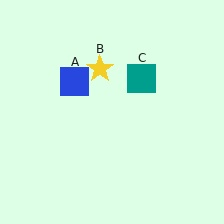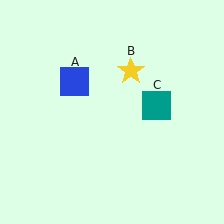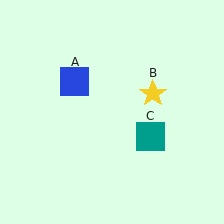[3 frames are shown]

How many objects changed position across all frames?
2 objects changed position: yellow star (object B), teal square (object C).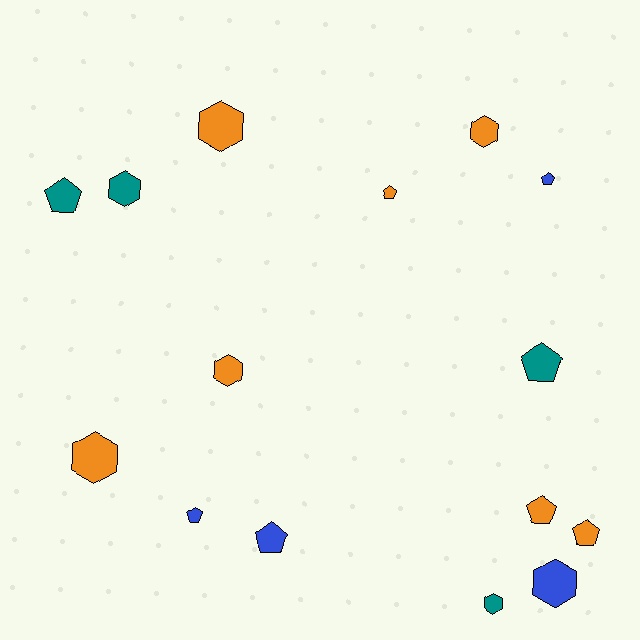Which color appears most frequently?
Orange, with 7 objects.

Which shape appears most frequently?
Pentagon, with 8 objects.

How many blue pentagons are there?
There are 3 blue pentagons.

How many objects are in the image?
There are 15 objects.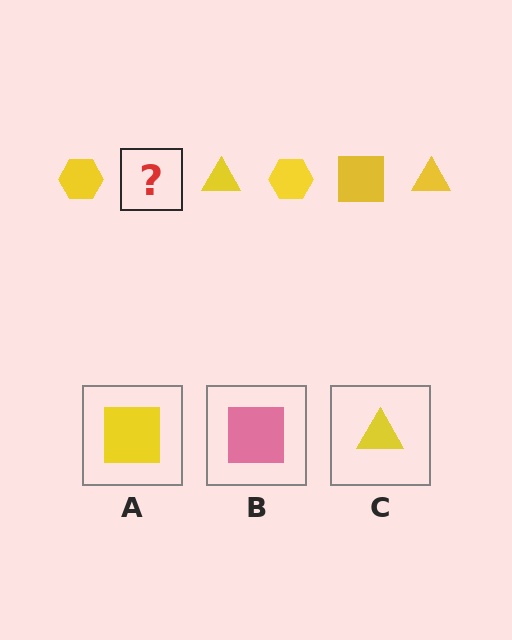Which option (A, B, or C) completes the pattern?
A.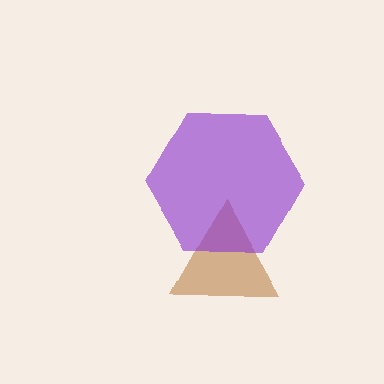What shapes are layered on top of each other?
The layered shapes are: a brown triangle, a purple hexagon.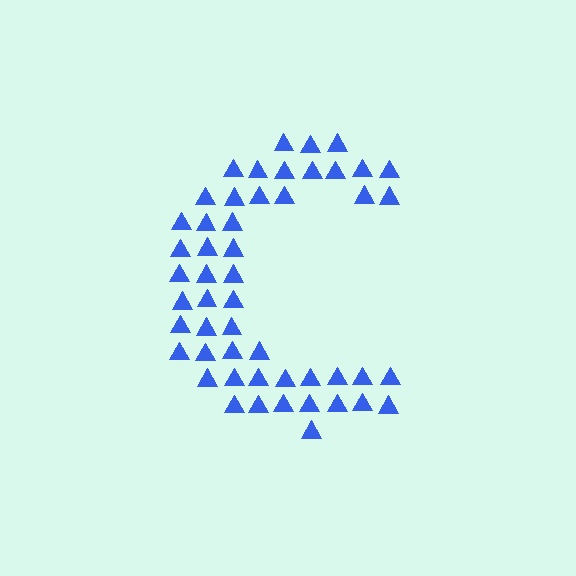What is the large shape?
The large shape is the letter C.